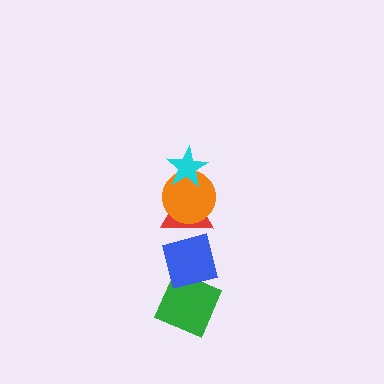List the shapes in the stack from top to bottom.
From top to bottom: the cyan star, the orange circle, the red triangle, the blue square, the green diamond.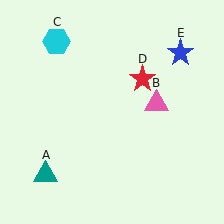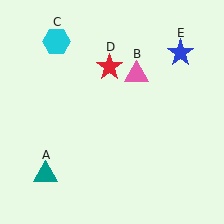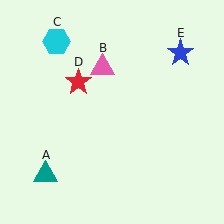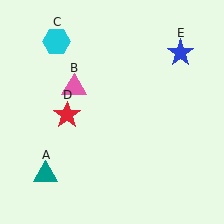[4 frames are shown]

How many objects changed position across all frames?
2 objects changed position: pink triangle (object B), red star (object D).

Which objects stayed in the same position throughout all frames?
Teal triangle (object A) and cyan hexagon (object C) and blue star (object E) remained stationary.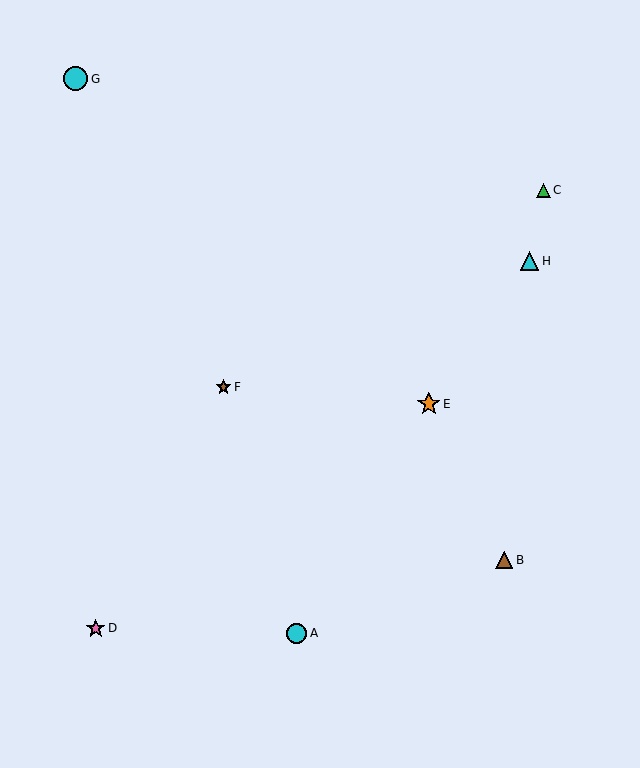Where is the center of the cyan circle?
The center of the cyan circle is at (297, 633).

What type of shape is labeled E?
Shape E is an orange star.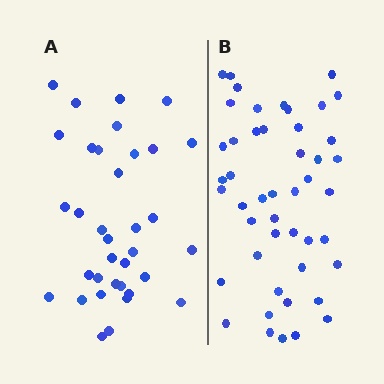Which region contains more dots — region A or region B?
Region B (the right region) has more dots.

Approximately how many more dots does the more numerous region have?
Region B has roughly 12 or so more dots than region A.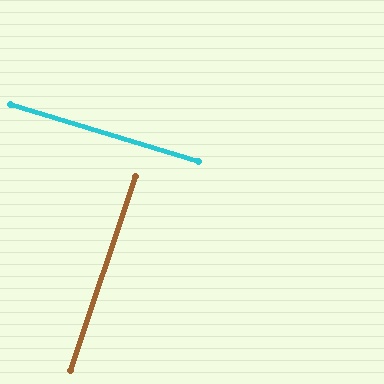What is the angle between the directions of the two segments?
Approximately 89 degrees.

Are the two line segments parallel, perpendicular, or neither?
Perpendicular — they meet at approximately 89°.